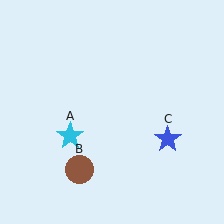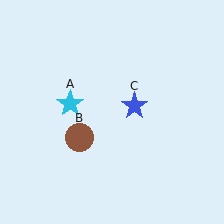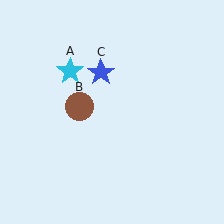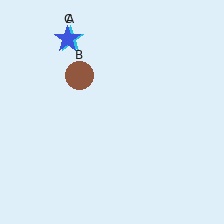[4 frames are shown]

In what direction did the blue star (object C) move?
The blue star (object C) moved up and to the left.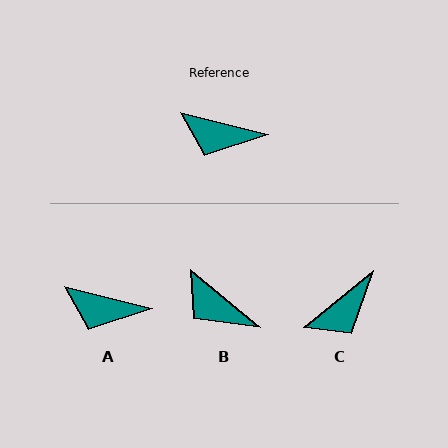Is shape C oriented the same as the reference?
No, it is off by about 53 degrees.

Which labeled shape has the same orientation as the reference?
A.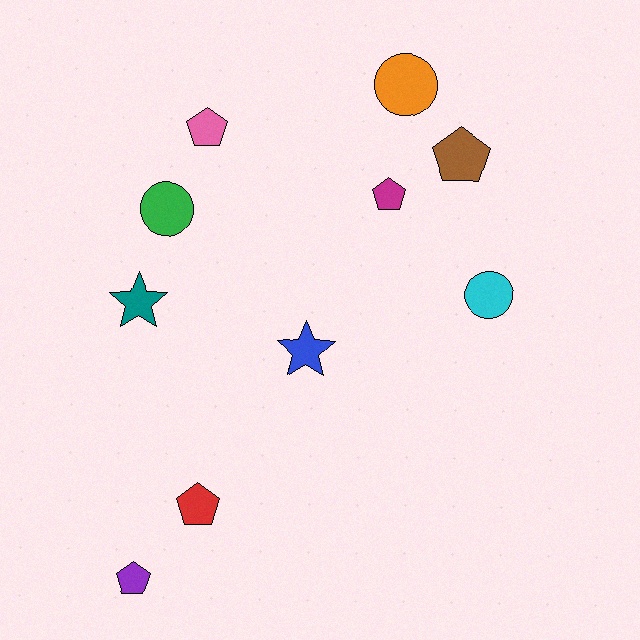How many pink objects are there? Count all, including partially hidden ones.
There is 1 pink object.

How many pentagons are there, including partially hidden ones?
There are 5 pentagons.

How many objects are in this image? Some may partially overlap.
There are 10 objects.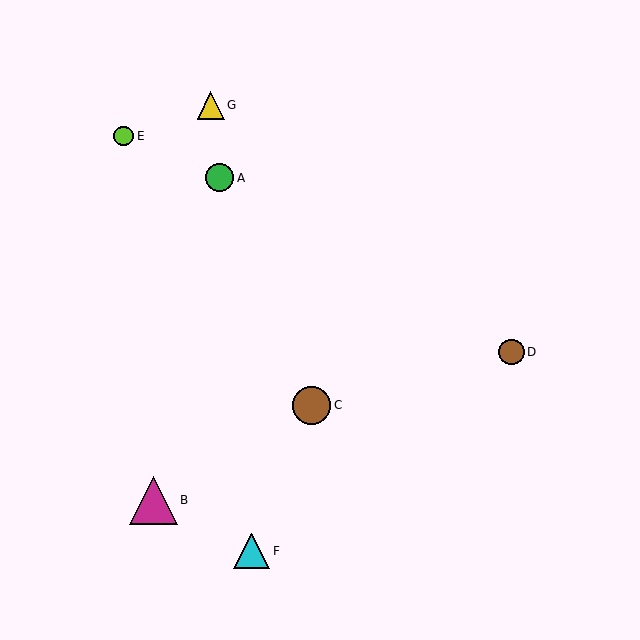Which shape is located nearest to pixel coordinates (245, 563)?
The cyan triangle (labeled F) at (252, 551) is nearest to that location.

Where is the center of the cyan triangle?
The center of the cyan triangle is at (252, 551).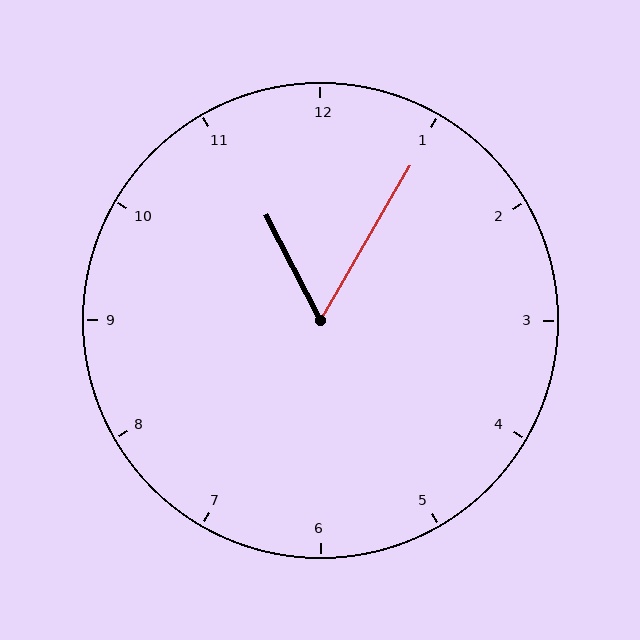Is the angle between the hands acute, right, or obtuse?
It is acute.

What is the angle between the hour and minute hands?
Approximately 58 degrees.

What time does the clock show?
11:05.